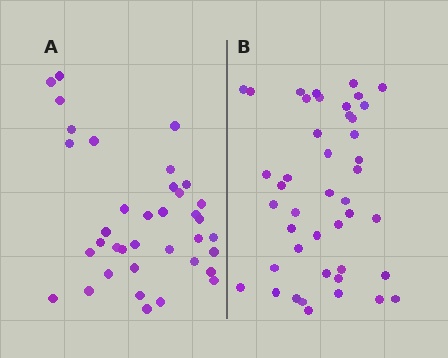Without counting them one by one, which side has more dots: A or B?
Region B (the right region) has more dots.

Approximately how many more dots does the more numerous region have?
Region B has roughly 8 or so more dots than region A.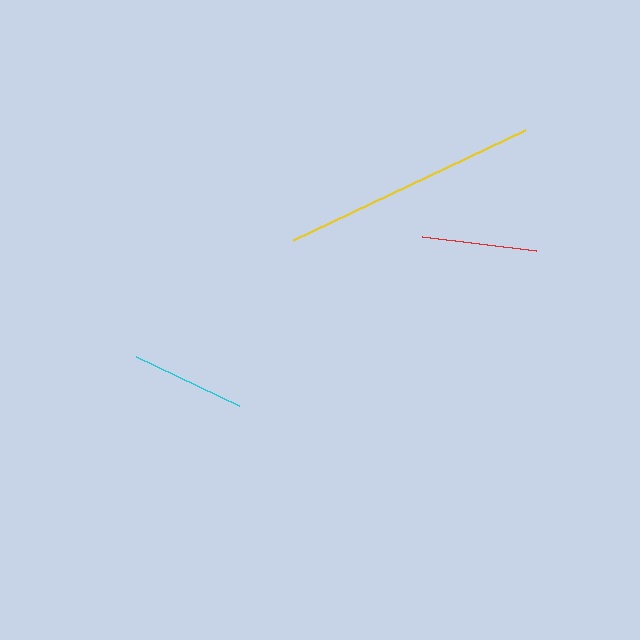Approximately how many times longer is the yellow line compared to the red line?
The yellow line is approximately 2.2 times the length of the red line.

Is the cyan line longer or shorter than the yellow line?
The yellow line is longer than the cyan line.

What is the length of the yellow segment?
The yellow segment is approximately 256 pixels long.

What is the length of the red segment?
The red segment is approximately 115 pixels long.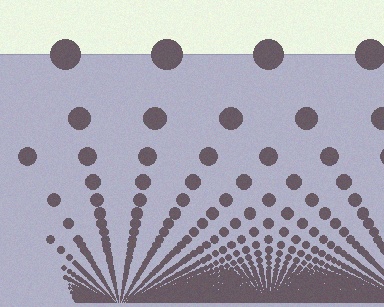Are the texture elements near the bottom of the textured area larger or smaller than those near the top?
Smaller. The gradient is inverted — elements near the bottom are smaller and denser.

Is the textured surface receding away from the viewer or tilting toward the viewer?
The surface appears to tilt toward the viewer. Texture elements get larger and sparser toward the top.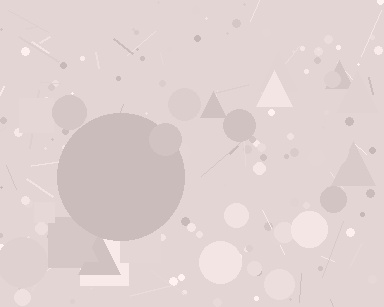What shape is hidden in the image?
A circle is hidden in the image.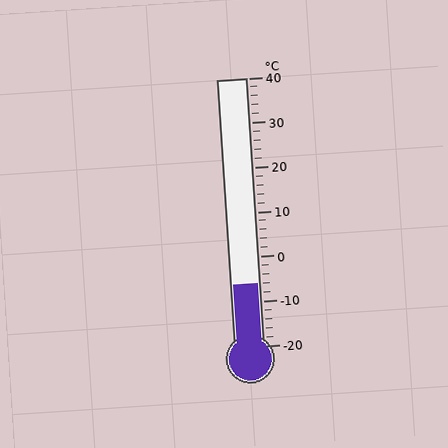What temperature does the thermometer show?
The thermometer shows approximately -6°C.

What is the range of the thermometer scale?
The thermometer scale ranges from -20°C to 40°C.